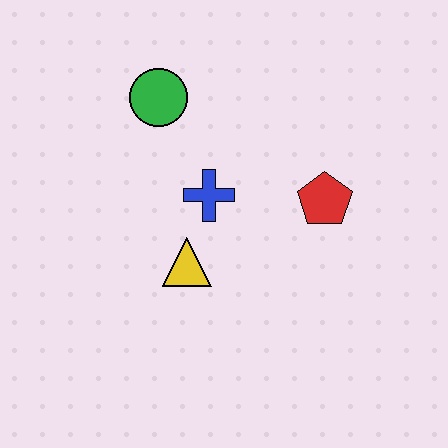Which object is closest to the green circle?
The blue cross is closest to the green circle.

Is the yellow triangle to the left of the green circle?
No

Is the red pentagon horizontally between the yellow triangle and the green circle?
No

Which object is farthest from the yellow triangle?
The green circle is farthest from the yellow triangle.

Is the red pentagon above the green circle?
No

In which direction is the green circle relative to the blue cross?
The green circle is above the blue cross.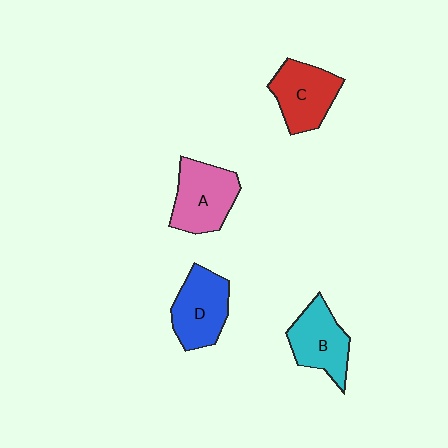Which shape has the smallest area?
Shape B (cyan).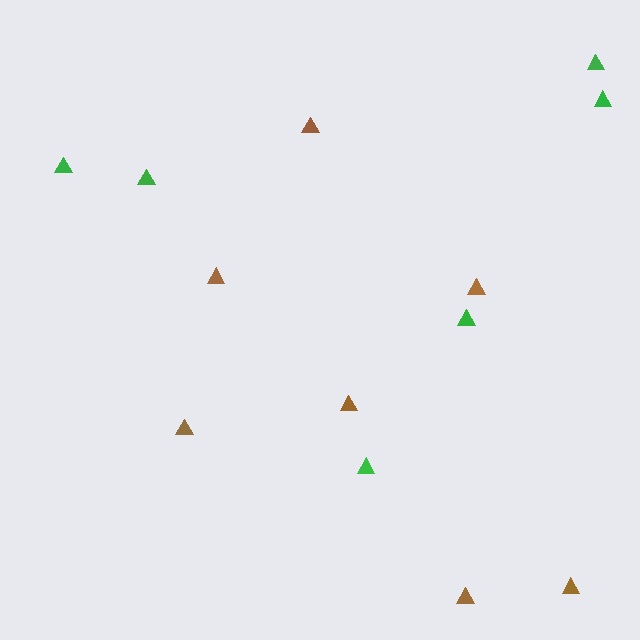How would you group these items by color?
There are 2 groups: one group of green triangles (6) and one group of brown triangles (7).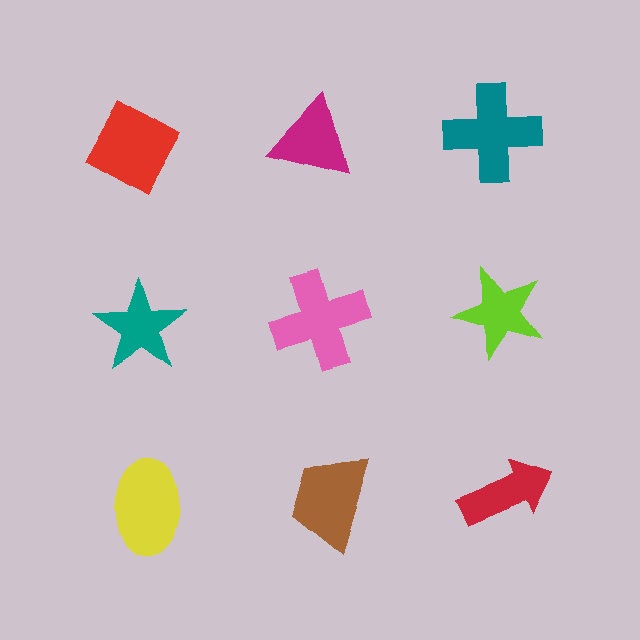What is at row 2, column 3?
A lime star.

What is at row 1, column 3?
A teal cross.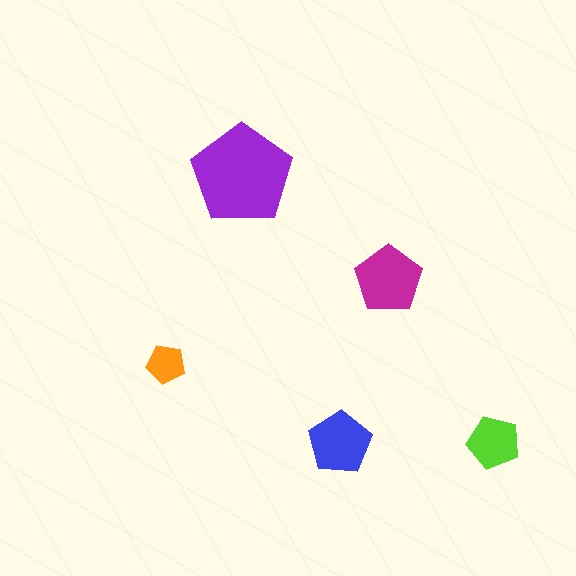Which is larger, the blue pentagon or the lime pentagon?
The blue one.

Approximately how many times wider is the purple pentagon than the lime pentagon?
About 2 times wider.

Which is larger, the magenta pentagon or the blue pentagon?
The magenta one.